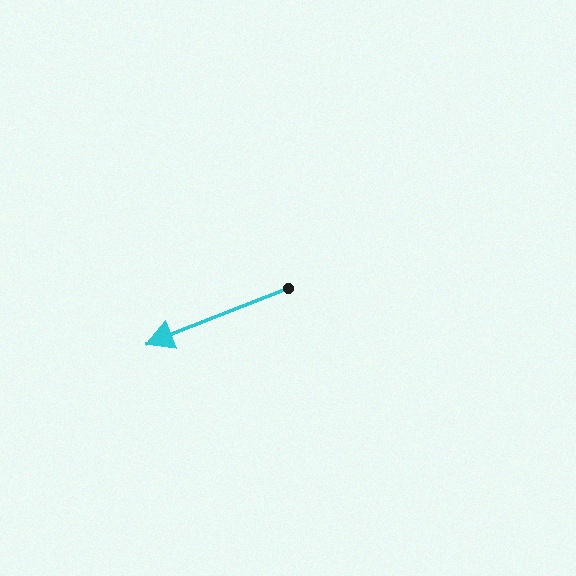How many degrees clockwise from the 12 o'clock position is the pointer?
Approximately 248 degrees.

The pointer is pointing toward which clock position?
Roughly 8 o'clock.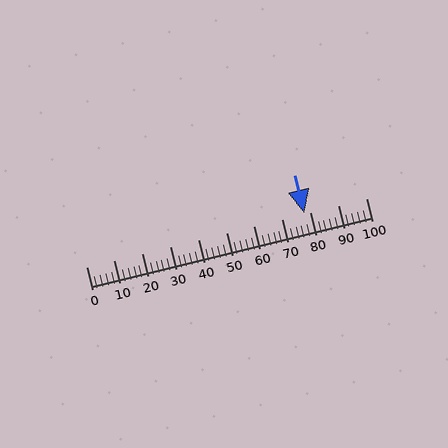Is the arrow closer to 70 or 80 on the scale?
The arrow is closer to 80.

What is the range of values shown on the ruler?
The ruler shows values from 0 to 100.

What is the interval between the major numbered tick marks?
The major tick marks are spaced 10 units apart.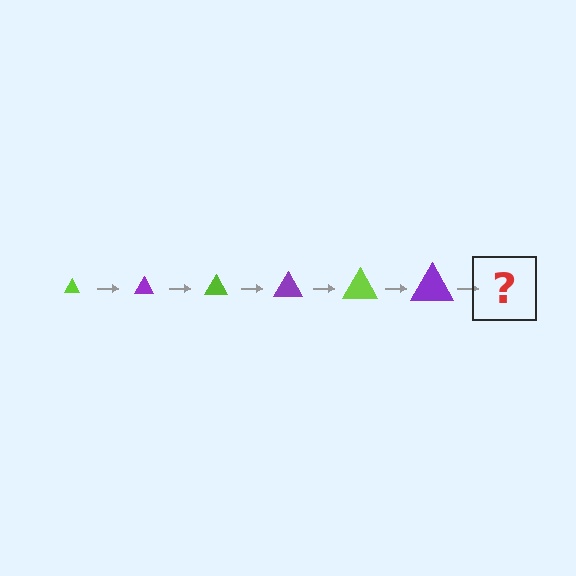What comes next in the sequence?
The next element should be a lime triangle, larger than the previous one.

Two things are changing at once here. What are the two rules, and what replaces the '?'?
The two rules are that the triangle grows larger each step and the color cycles through lime and purple. The '?' should be a lime triangle, larger than the previous one.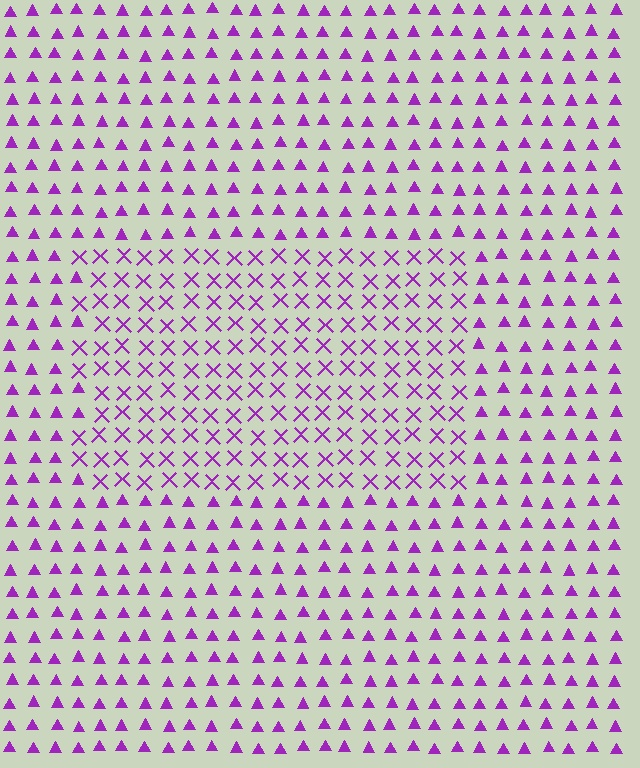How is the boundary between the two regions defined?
The boundary is defined by a change in element shape: X marks inside vs. triangles outside. All elements share the same color and spacing.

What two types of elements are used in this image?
The image uses X marks inside the rectangle region and triangles outside it.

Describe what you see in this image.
The image is filled with small purple elements arranged in a uniform grid. A rectangle-shaped region contains X marks, while the surrounding area contains triangles. The boundary is defined purely by the change in element shape.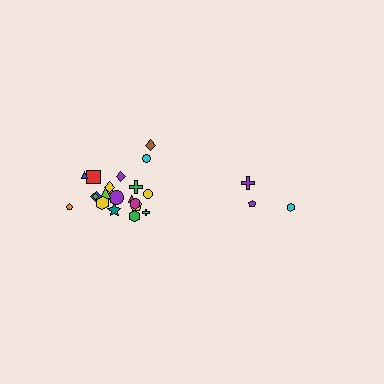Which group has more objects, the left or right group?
The left group.